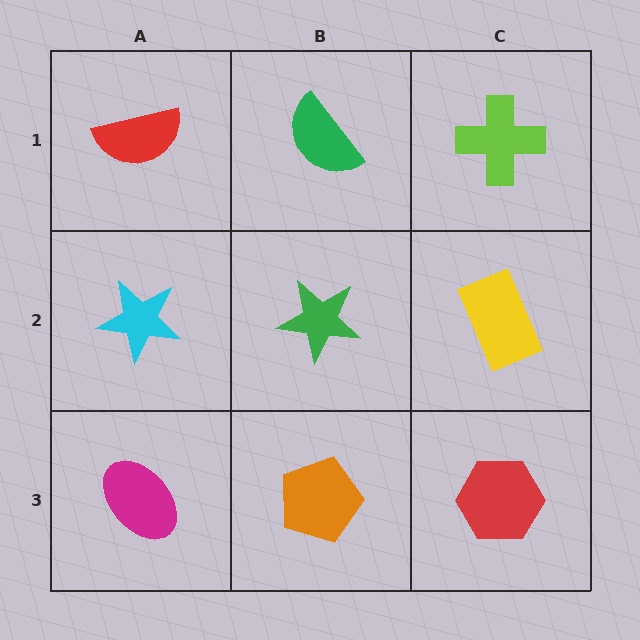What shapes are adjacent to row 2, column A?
A red semicircle (row 1, column A), a magenta ellipse (row 3, column A), a green star (row 2, column B).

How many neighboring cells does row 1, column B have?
3.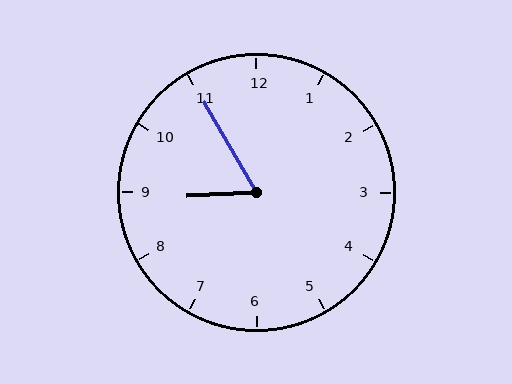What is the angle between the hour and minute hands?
Approximately 62 degrees.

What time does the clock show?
8:55.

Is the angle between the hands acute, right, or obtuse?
It is acute.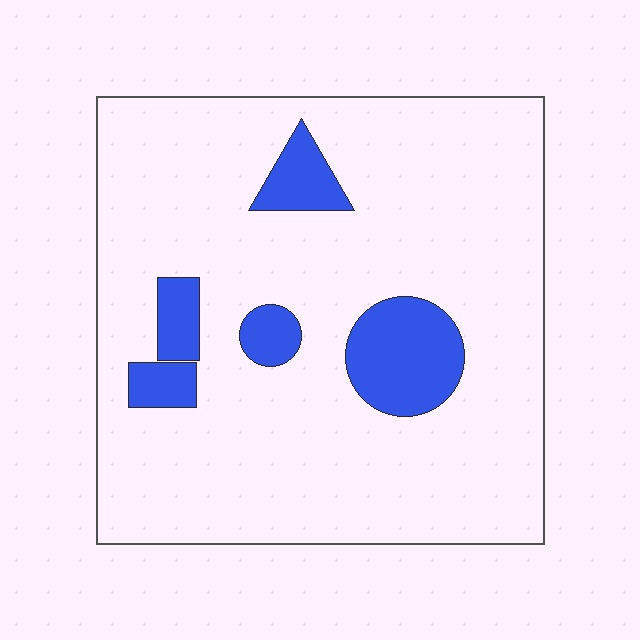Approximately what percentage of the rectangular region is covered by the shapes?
Approximately 15%.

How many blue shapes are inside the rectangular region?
5.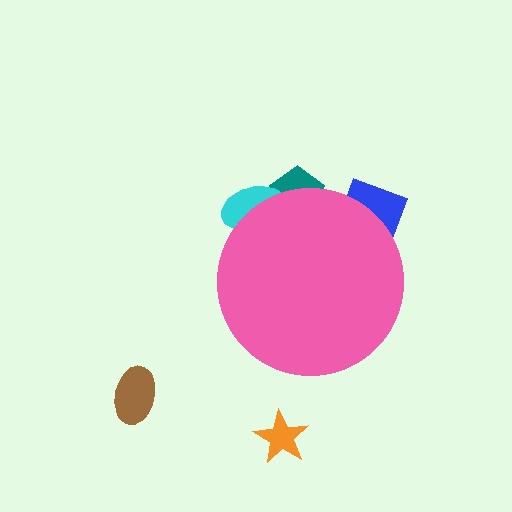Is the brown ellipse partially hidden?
No, the brown ellipse is fully visible.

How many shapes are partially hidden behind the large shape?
3 shapes are partially hidden.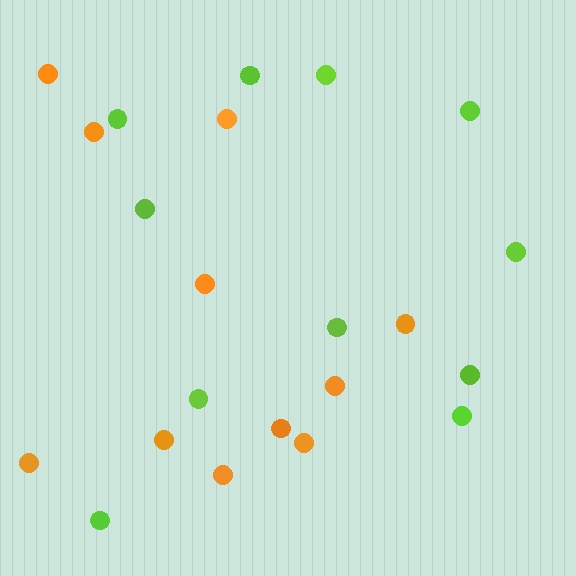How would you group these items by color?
There are 2 groups: one group of orange circles (11) and one group of lime circles (11).